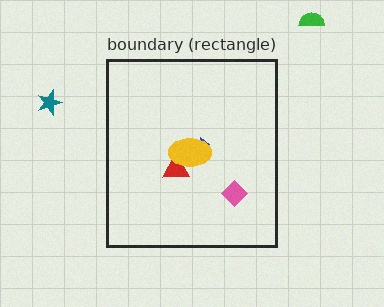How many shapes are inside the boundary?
4 inside, 2 outside.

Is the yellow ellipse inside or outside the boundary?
Inside.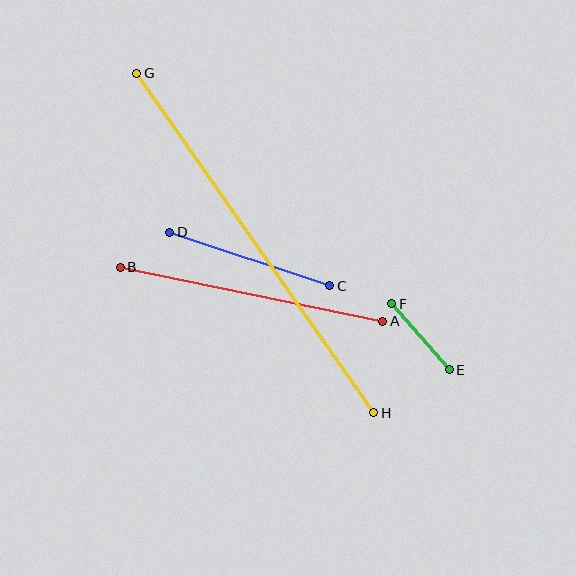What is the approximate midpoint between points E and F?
The midpoint is at approximately (420, 337) pixels.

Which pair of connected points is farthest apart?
Points G and H are farthest apart.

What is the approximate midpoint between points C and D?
The midpoint is at approximately (250, 259) pixels.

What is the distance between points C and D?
The distance is approximately 169 pixels.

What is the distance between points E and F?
The distance is approximately 88 pixels.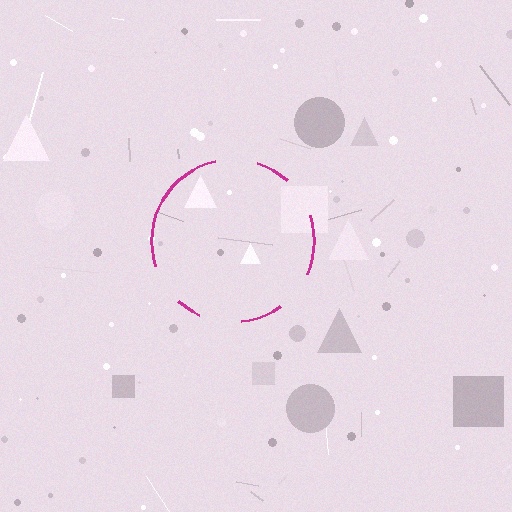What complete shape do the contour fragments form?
The contour fragments form a circle.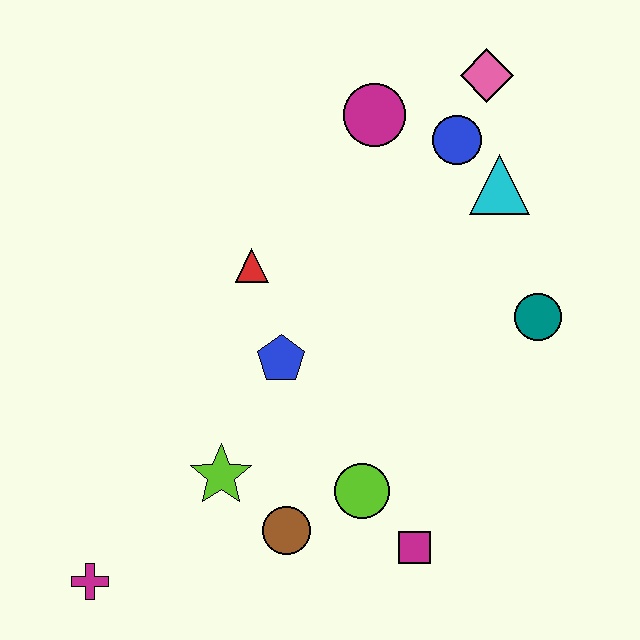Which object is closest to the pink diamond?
The blue circle is closest to the pink diamond.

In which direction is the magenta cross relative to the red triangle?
The magenta cross is below the red triangle.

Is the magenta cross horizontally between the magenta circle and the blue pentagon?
No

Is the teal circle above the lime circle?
Yes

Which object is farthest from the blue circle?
The magenta cross is farthest from the blue circle.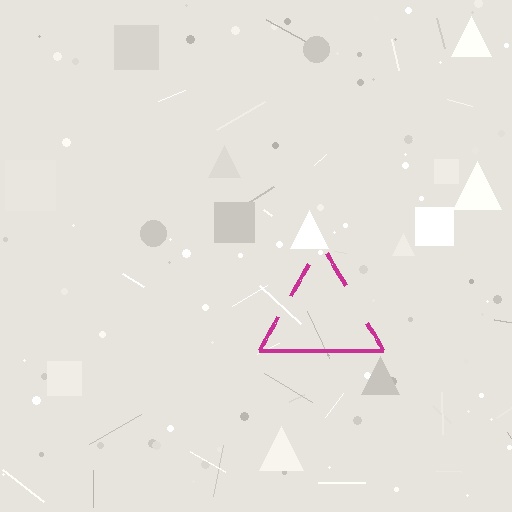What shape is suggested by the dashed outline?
The dashed outline suggests a triangle.